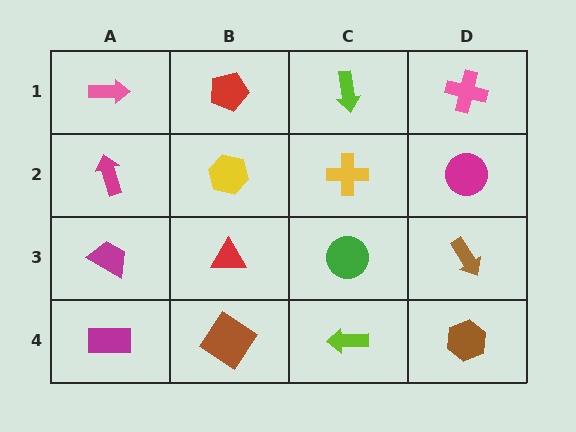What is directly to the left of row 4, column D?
A lime arrow.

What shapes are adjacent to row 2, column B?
A red pentagon (row 1, column B), a red triangle (row 3, column B), a magenta arrow (row 2, column A), a yellow cross (row 2, column C).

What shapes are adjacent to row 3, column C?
A yellow cross (row 2, column C), a lime arrow (row 4, column C), a red triangle (row 3, column B), a brown arrow (row 3, column D).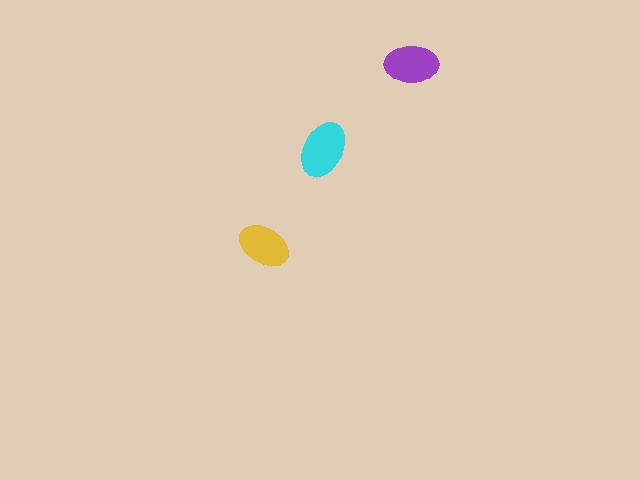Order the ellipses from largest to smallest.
the cyan one, the purple one, the yellow one.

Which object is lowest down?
The yellow ellipse is bottommost.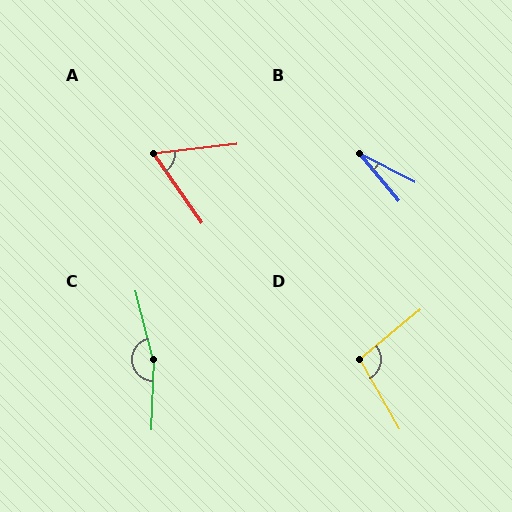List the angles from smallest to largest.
B (23°), A (62°), D (100°), C (163°).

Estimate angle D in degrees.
Approximately 100 degrees.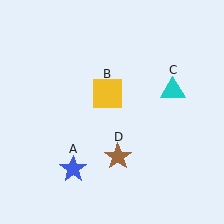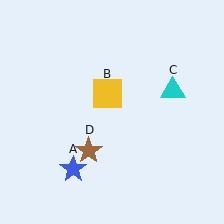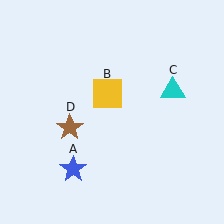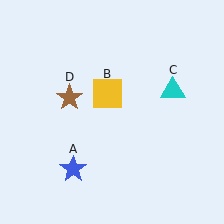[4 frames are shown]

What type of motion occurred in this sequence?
The brown star (object D) rotated clockwise around the center of the scene.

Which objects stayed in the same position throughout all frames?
Blue star (object A) and yellow square (object B) and cyan triangle (object C) remained stationary.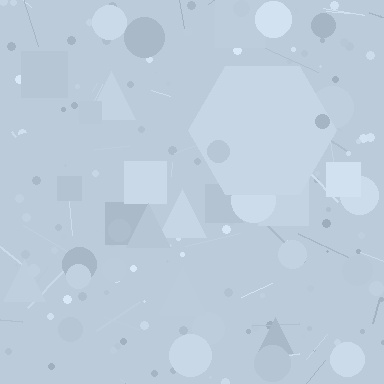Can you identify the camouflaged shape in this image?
The camouflaged shape is a hexagon.